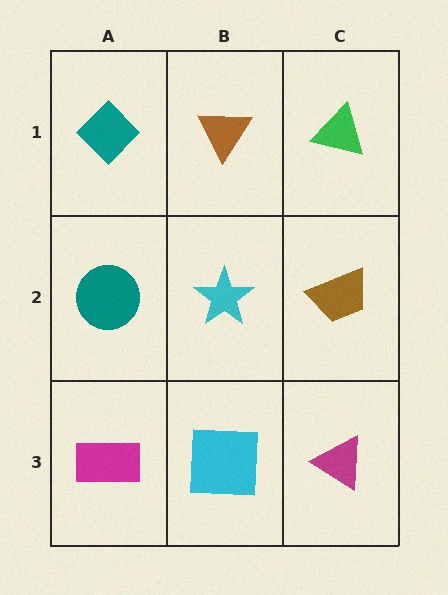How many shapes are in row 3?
3 shapes.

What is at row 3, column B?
A cyan square.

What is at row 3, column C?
A magenta triangle.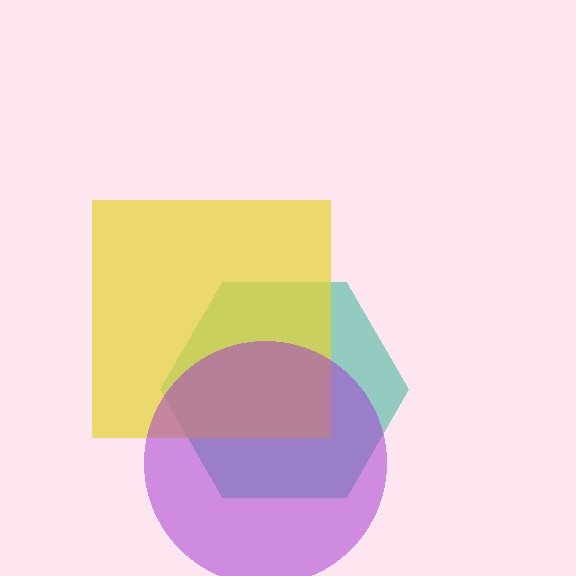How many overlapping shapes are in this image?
There are 3 overlapping shapes in the image.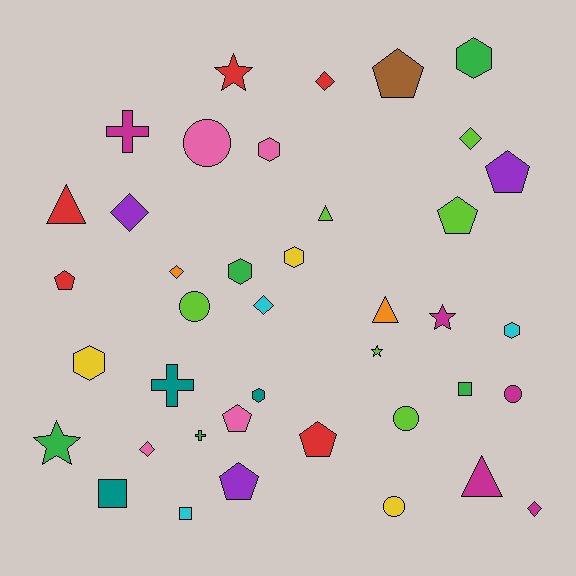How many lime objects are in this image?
There are 6 lime objects.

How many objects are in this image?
There are 40 objects.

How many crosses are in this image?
There are 3 crosses.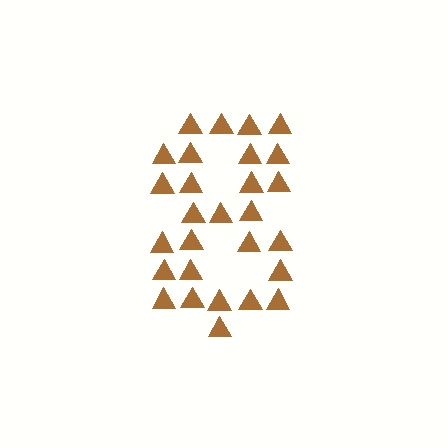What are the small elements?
The small elements are triangles.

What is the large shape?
The large shape is the digit 8.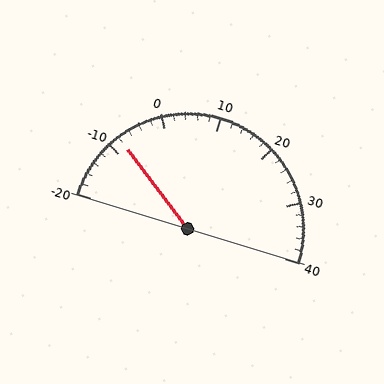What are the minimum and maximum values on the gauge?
The gauge ranges from -20 to 40.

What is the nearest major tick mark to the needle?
The nearest major tick mark is -10.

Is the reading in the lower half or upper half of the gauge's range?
The reading is in the lower half of the range (-20 to 40).